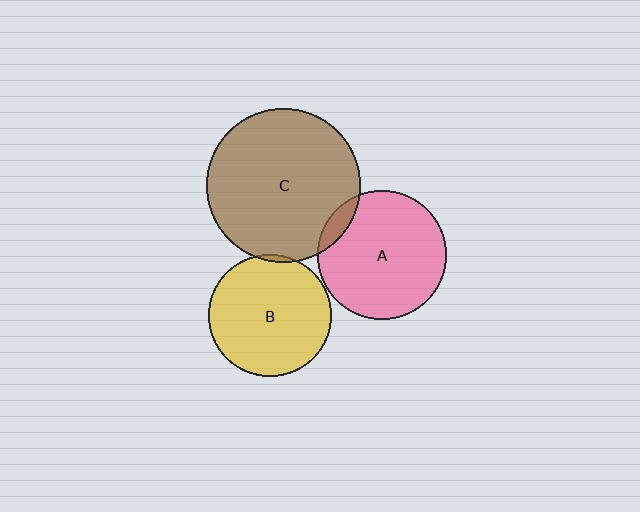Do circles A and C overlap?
Yes.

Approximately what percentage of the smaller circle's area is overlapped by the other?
Approximately 10%.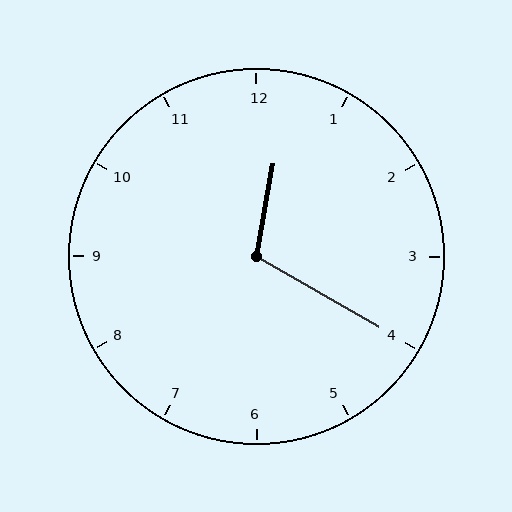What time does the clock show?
12:20.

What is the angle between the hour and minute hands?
Approximately 110 degrees.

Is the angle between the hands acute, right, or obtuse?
It is obtuse.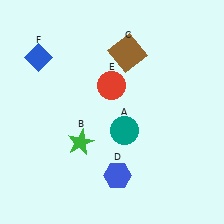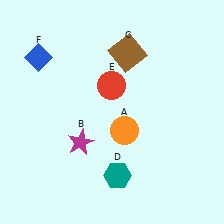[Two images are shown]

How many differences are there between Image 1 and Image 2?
There are 3 differences between the two images.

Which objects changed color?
A changed from teal to orange. B changed from green to magenta. D changed from blue to teal.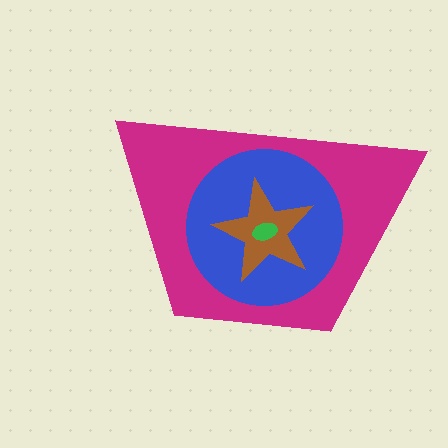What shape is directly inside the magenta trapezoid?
The blue circle.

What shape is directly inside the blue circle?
The brown star.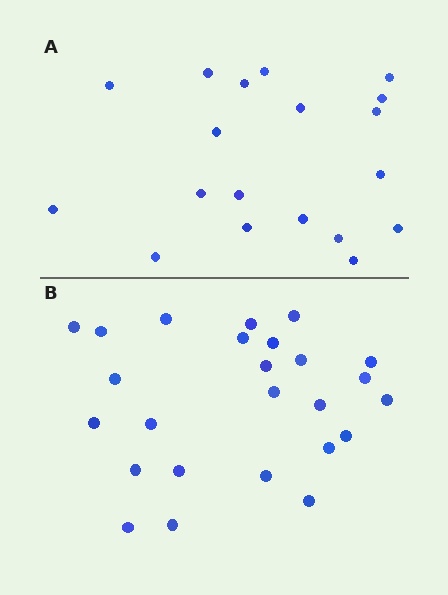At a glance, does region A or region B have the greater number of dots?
Region B (the bottom region) has more dots.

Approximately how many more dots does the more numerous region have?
Region B has about 6 more dots than region A.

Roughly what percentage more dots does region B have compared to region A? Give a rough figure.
About 30% more.